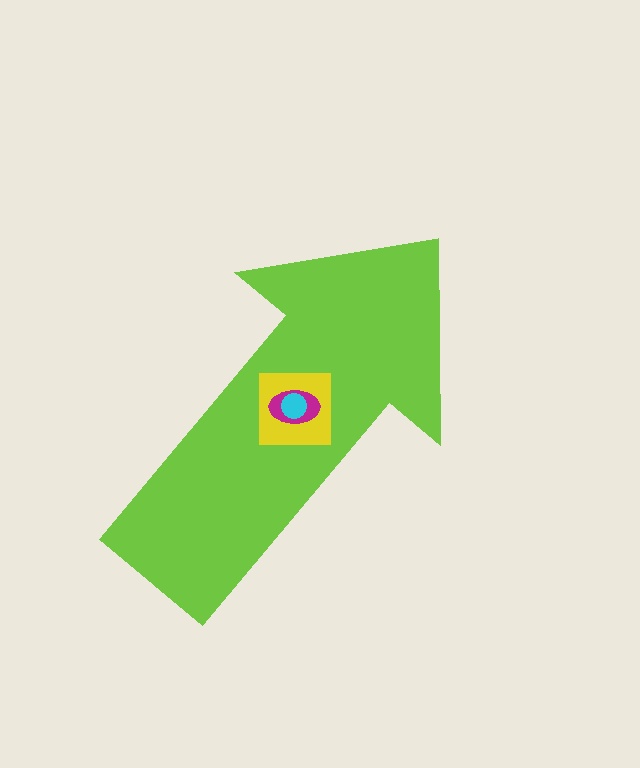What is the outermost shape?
The lime arrow.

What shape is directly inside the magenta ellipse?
The cyan circle.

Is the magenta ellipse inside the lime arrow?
Yes.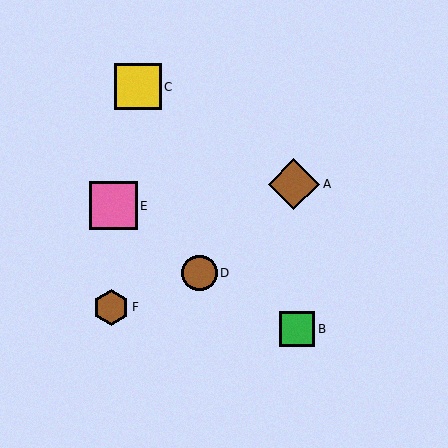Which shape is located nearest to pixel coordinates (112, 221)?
The pink square (labeled E) at (113, 206) is nearest to that location.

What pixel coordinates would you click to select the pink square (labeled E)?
Click at (113, 206) to select the pink square E.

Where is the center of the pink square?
The center of the pink square is at (113, 206).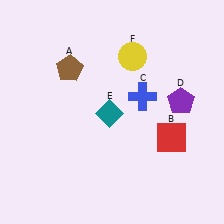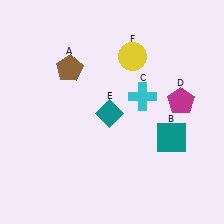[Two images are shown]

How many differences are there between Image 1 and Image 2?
There are 3 differences between the two images.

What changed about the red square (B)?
In Image 1, B is red. In Image 2, it changed to teal.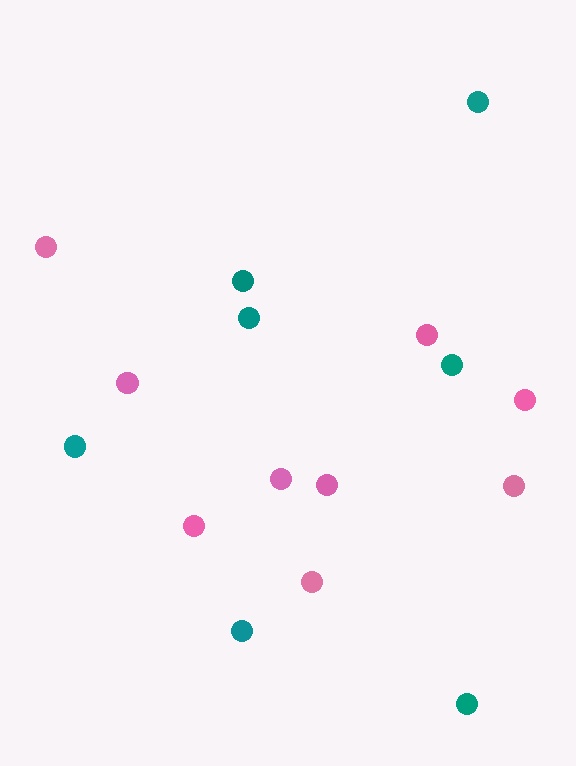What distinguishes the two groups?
There are 2 groups: one group of pink circles (9) and one group of teal circles (7).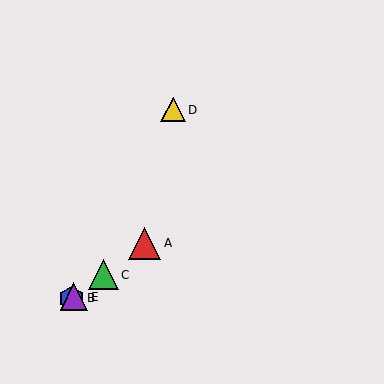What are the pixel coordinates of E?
Object E is at (74, 297).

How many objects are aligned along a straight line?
4 objects (A, B, C, E) are aligned along a straight line.